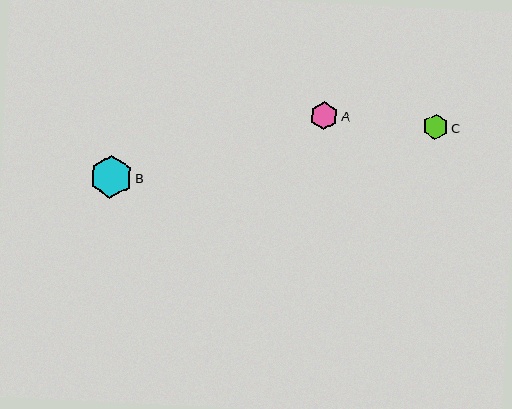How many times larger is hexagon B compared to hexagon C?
Hexagon B is approximately 1.7 times the size of hexagon C.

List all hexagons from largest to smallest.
From largest to smallest: B, A, C.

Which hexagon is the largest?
Hexagon B is the largest with a size of approximately 42 pixels.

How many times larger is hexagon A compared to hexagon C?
Hexagon A is approximately 1.1 times the size of hexagon C.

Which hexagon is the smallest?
Hexagon C is the smallest with a size of approximately 25 pixels.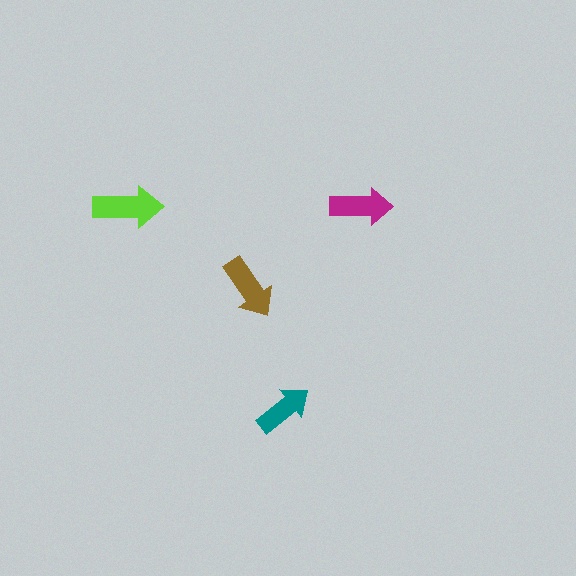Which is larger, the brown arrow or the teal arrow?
The brown one.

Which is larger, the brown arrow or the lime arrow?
The lime one.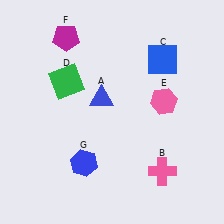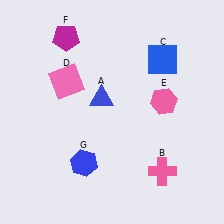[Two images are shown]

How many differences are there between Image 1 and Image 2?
There is 1 difference between the two images.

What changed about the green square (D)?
In Image 1, D is green. In Image 2, it changed to pink.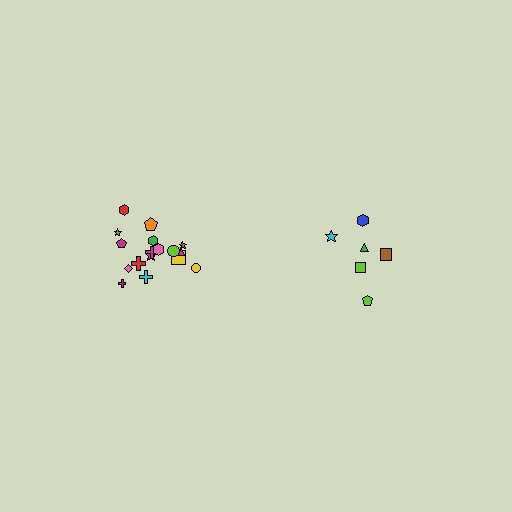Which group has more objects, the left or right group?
The left group.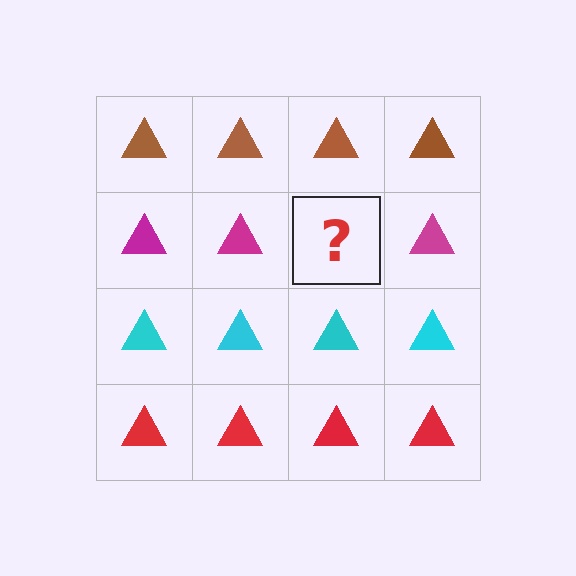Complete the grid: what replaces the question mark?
The question mark should be replaced with a magenta triangle.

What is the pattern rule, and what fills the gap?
The rule is that each row has a consistent color. The gap should be filled with a magenta triangle.